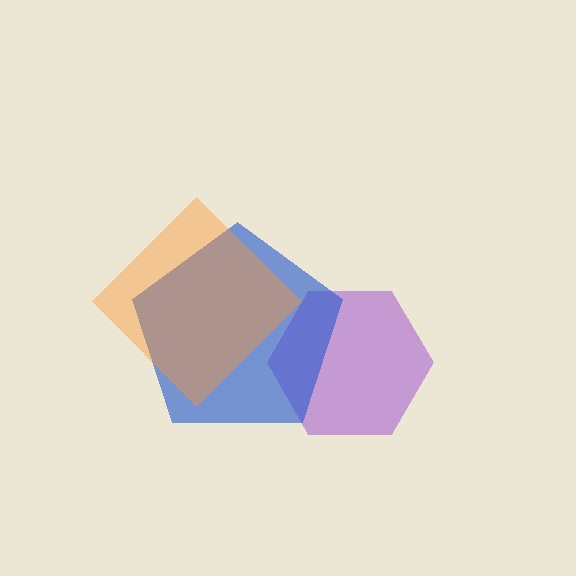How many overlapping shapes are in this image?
There are 3 overlapping shapes in the image.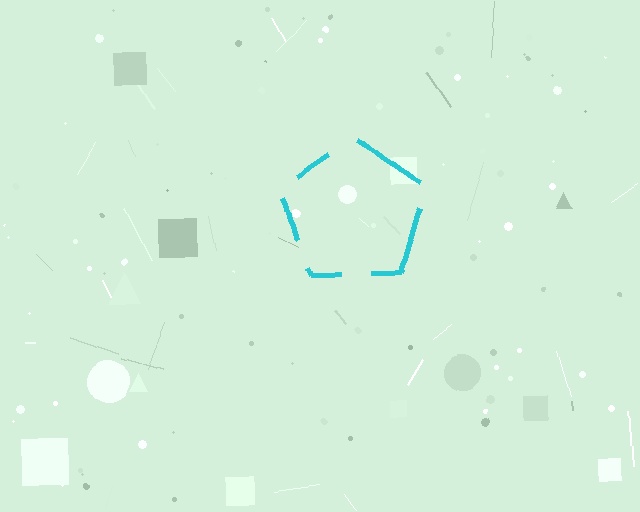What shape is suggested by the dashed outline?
The dashed outline suggests a pentagon.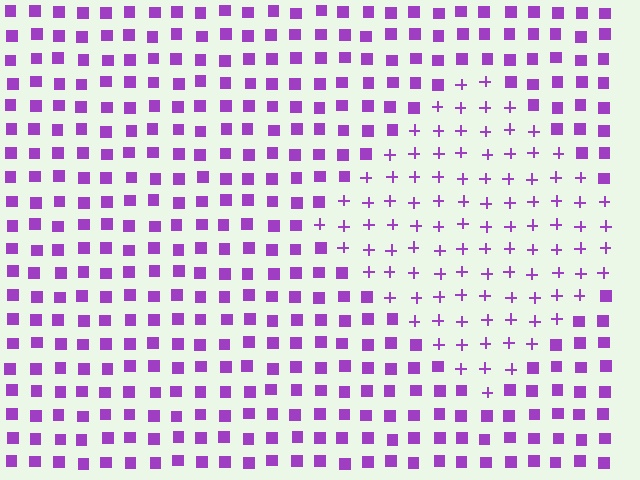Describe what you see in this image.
The image is filled with small purple elements arranged in a uniform grid. A diamond-shaped region contains plus signs, while the surrounding area contains squares. The boundary is defined purely by the change in element shape.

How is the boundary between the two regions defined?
The boundary is defined by a change in element shape: plus signs inside vs. squares outside. All elements share the same color and spacing.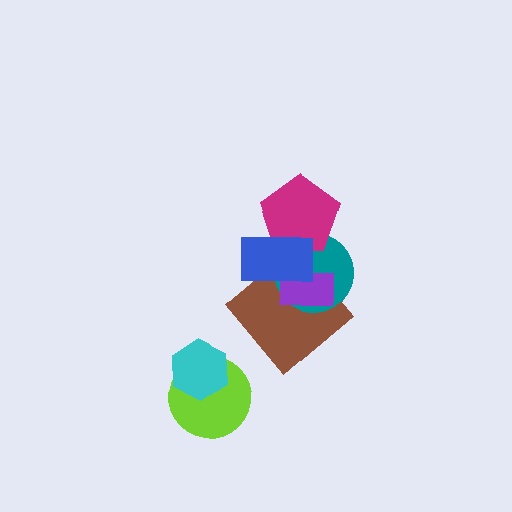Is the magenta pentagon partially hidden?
Yes, it is partially covered by another shape.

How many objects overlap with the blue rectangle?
4 objects overlap with the blue rectangle.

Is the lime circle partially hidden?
Yes, it is partially covered by another shape.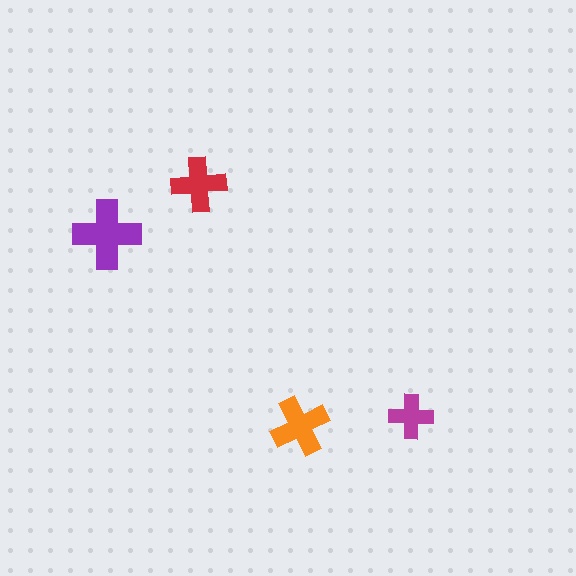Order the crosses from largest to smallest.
the purple one, the orange one, the red one, the magenta one.